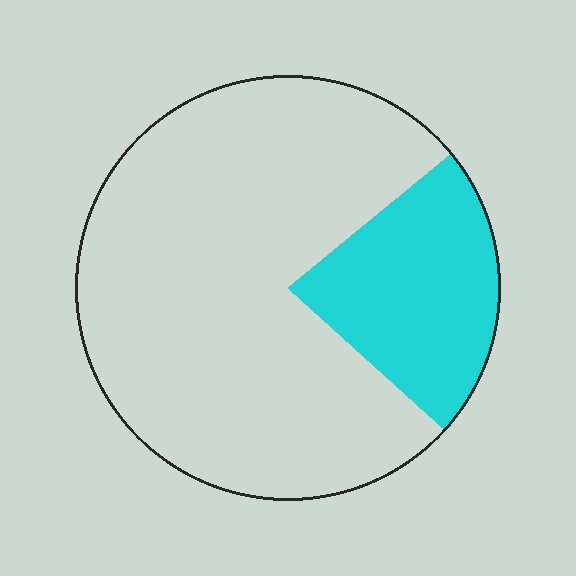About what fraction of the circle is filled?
About one quarter (1/4).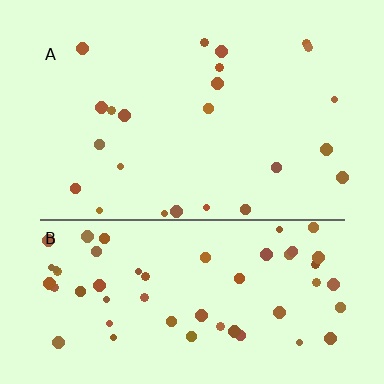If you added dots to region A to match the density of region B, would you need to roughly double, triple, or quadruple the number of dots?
Approximately double.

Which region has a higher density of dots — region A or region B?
B (the bottom).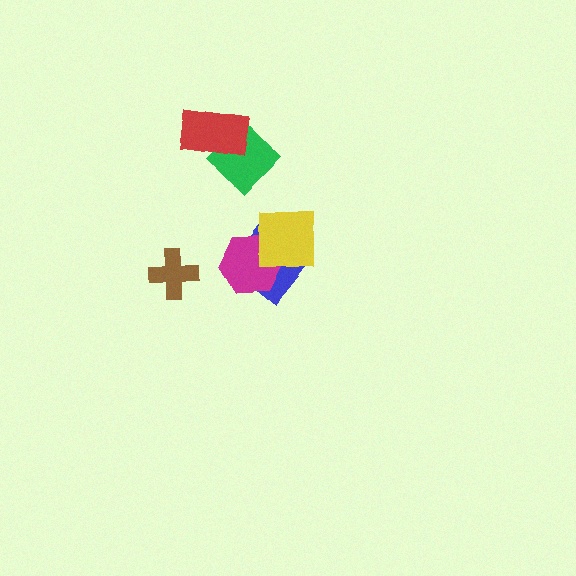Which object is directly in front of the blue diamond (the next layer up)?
The magenta hexagon is directly in front of the blue diamond.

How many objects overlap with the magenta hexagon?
2 objects overlap with the magenta hexagon.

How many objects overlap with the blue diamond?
2 objects overlap with the blue diamond.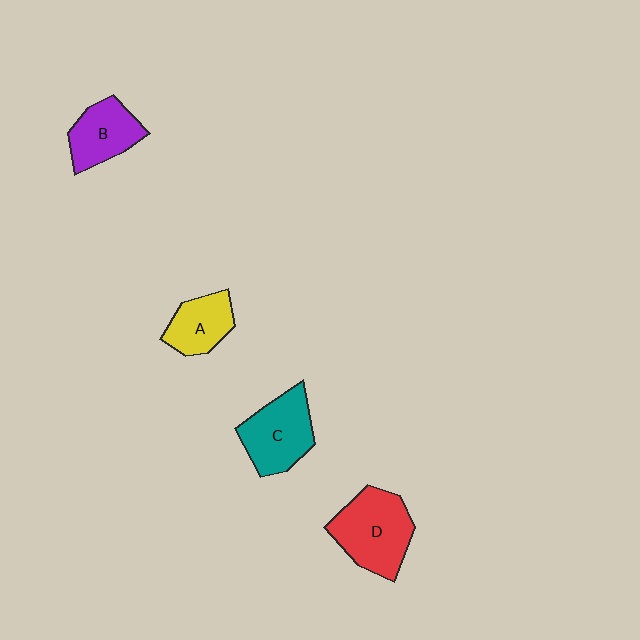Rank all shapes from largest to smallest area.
From largest to smallest: D (red), C (teal), B (purple), A (yellow).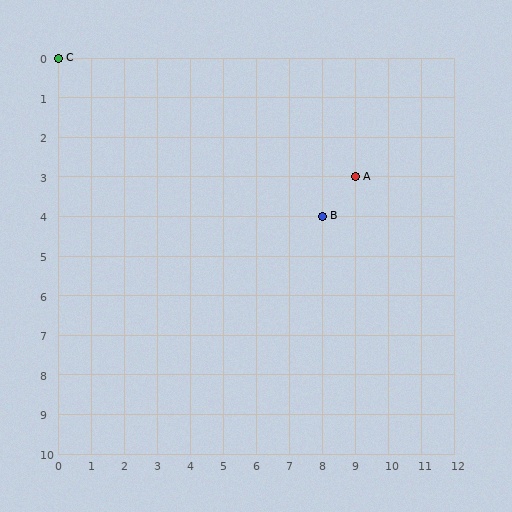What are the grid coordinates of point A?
Point A is at grid coordinates (9, 3).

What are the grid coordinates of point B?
Point B is at grid coordinates (8, 4).